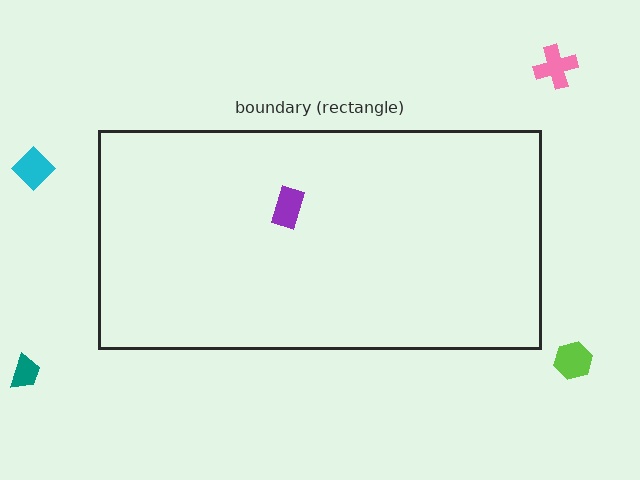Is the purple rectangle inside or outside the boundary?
Inside.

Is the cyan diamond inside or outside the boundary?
Outside.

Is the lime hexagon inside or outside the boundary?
Outside.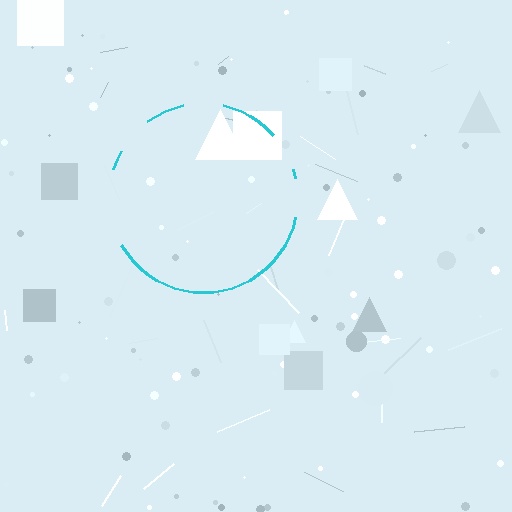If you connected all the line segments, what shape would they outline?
They would outline a circle.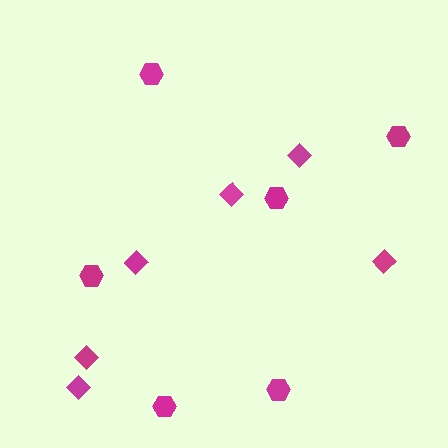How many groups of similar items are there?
There are 2 groups: one group of diamonds (6) and one group of hexagons (6).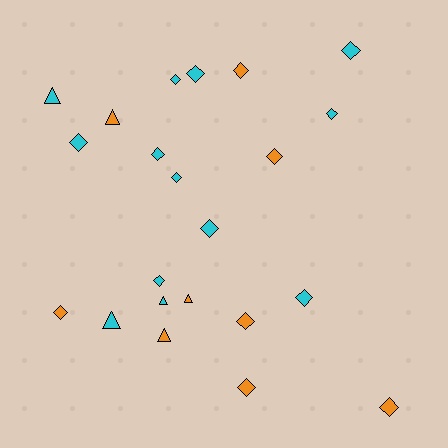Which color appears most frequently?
Cyan, with 13 objects.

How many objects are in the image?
There are 22 objects.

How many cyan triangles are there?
There are 3 cyan triangles.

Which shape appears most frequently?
Diamond, with 16 objects.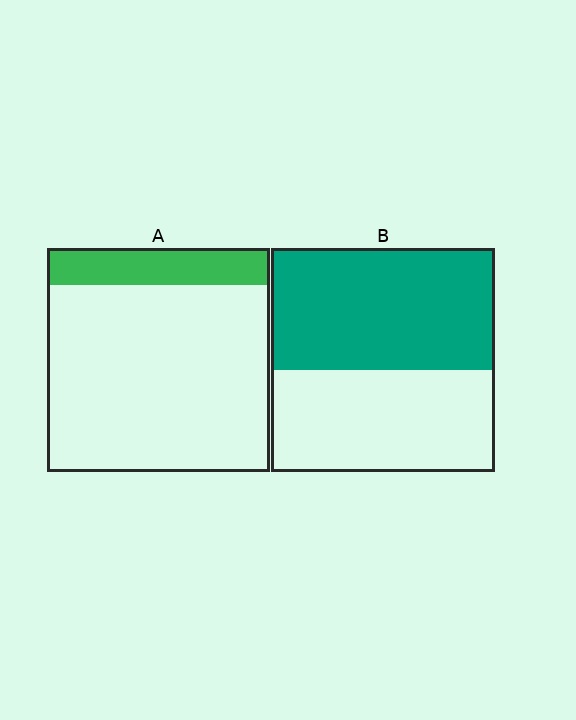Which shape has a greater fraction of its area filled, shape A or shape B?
Shape B.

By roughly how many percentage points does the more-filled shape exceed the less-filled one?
By roughly 40 percentage points (B over A).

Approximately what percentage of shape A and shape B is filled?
A is approximately 15% and B is approximately 55%.